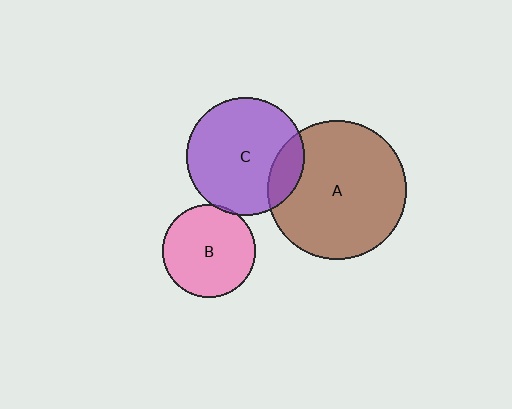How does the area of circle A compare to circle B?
Approximately 2.2 times.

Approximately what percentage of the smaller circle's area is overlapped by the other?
Approximately 5%.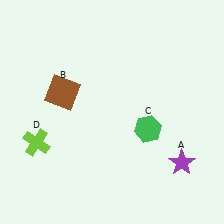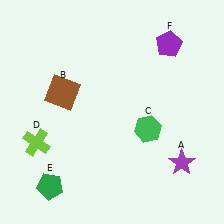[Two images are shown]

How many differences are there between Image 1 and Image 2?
There are 2 differences between the two images.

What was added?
A green pentagon (E), a purple pentagon (F) were added in Image 2.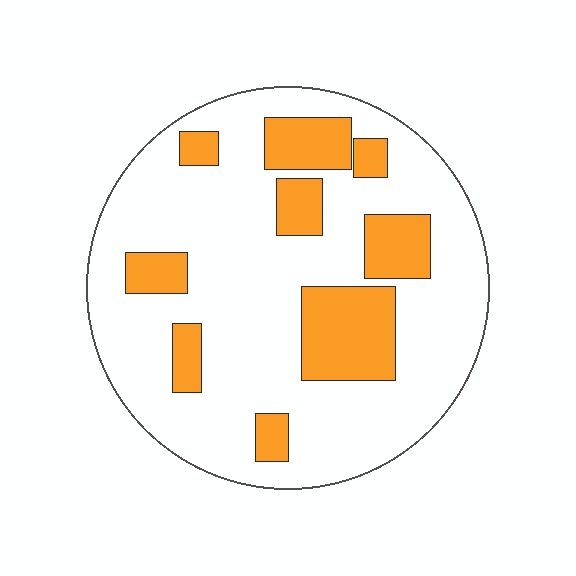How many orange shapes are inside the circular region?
9.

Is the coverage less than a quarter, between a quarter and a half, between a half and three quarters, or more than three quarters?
Less than a quarter.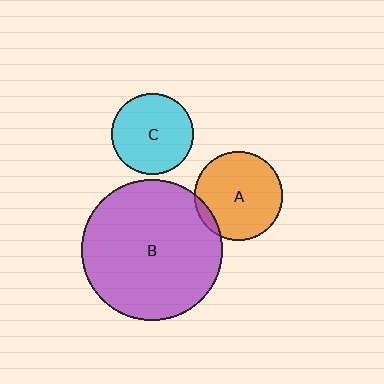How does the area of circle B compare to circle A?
Approximately 2.5 times.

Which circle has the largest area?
Circle B (purple).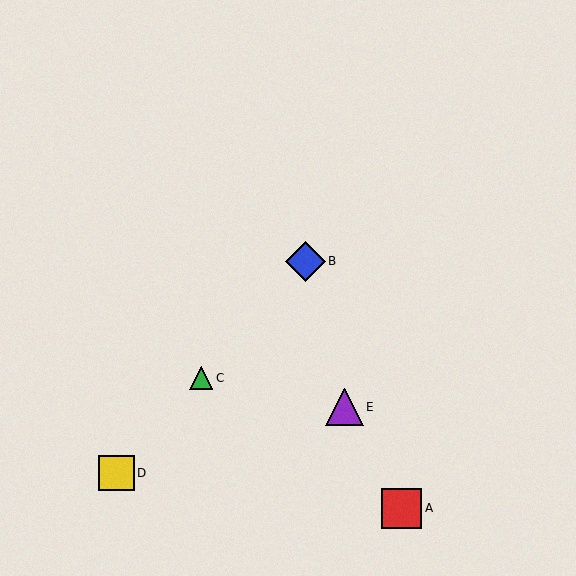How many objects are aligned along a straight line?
3 objects (B, C, D) are aligned along a straight line.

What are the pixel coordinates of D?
Object D is at (116, 473).